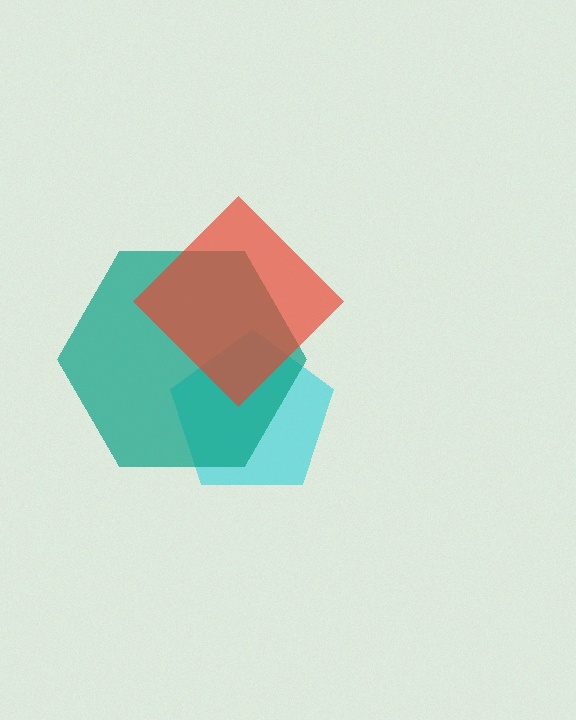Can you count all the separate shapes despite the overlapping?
Yes, there are 3 separate shapes.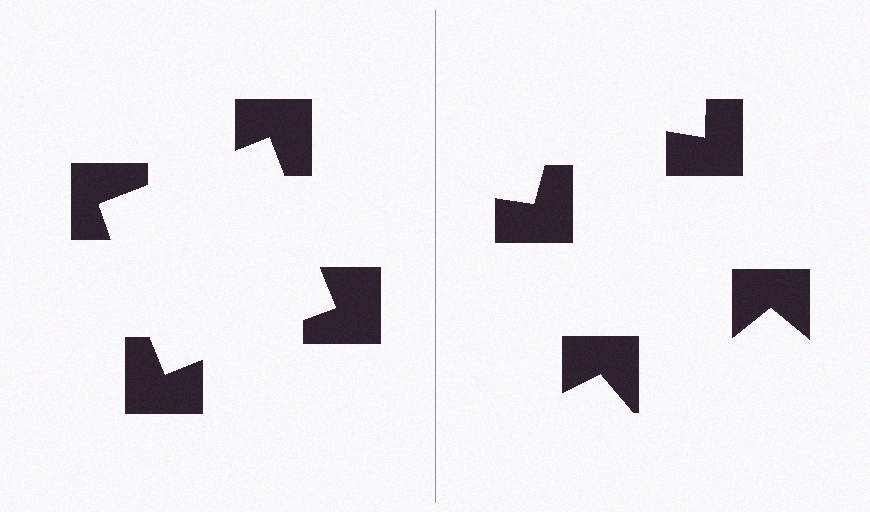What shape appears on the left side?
An illusory square.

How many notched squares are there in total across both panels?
8 — 4 on each side.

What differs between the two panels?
The notched squares are positioned identically on both sides; only the wedge orientations differ. On the left they align to a square; on the right they are misaligned.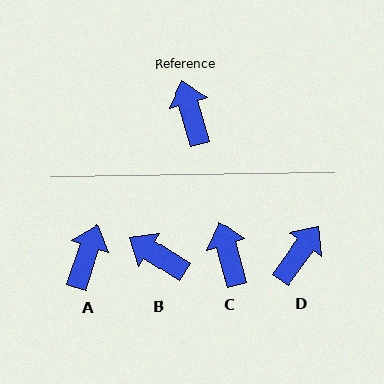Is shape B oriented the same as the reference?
No, it is off by about 42 degrees.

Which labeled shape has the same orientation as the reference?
C.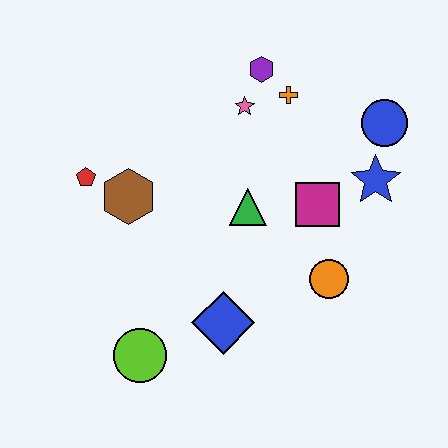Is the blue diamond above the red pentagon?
No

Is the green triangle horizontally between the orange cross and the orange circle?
No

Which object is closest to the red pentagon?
The brown hexagon is closest to the red pentagon.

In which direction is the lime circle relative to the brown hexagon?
The lime circle is below the brown hexagon.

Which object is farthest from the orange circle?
The red pentagon is farthest from the orange circle.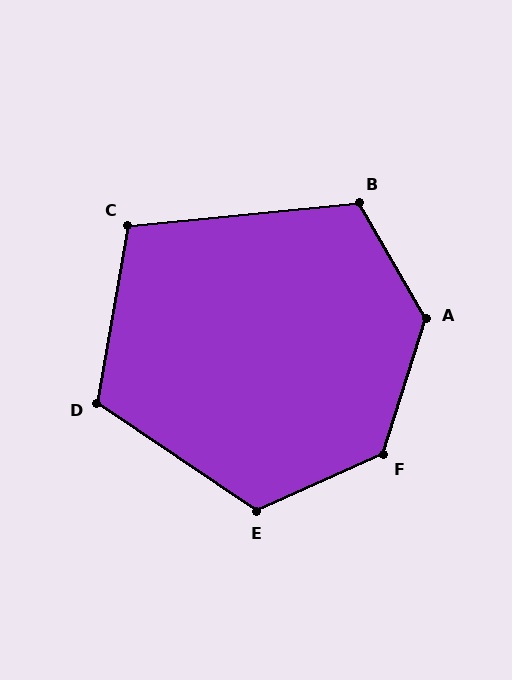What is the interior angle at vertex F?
Approximately 132 degrees (obtuse).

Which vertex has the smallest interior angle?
C, at approximately 106 degrees.